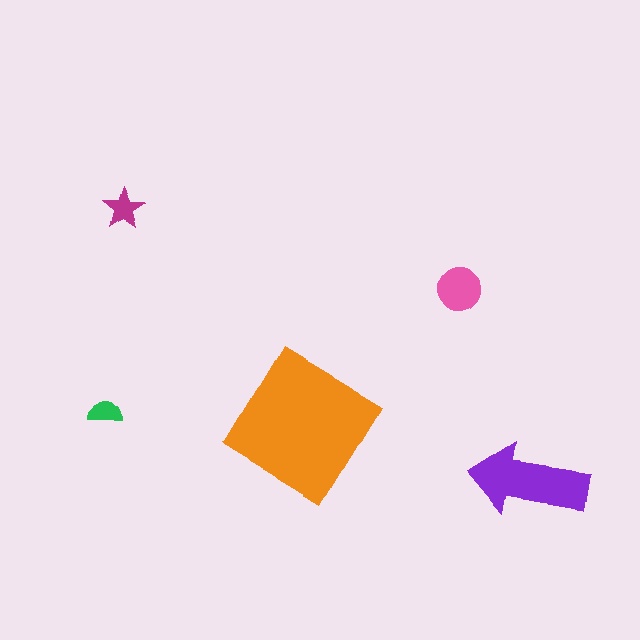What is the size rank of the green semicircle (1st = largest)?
5th.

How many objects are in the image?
There are 5 objects in the image.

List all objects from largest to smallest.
The orange diamond, the purple arrow, the pink circle, the magenta star, the green semicircle.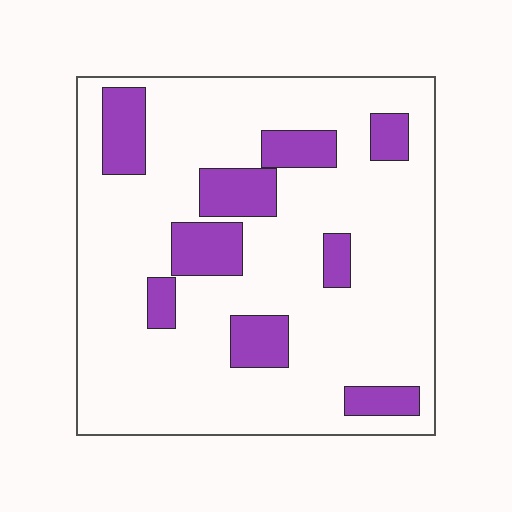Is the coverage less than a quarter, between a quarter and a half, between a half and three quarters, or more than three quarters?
Less than a quarter.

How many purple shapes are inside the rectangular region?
9.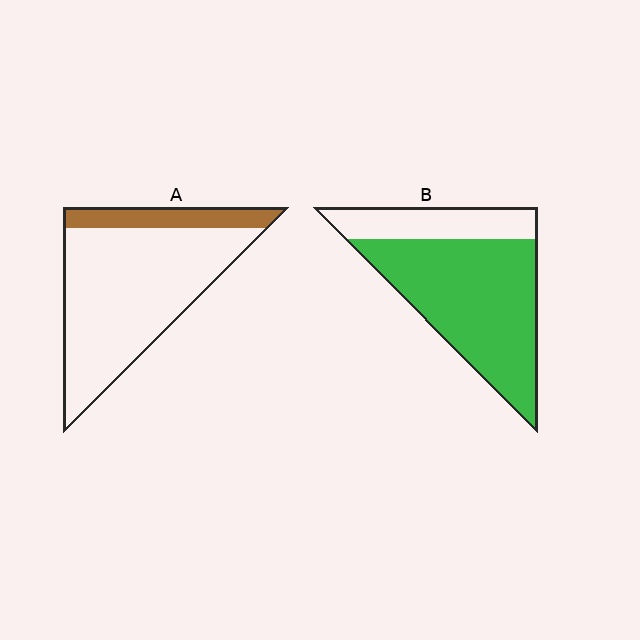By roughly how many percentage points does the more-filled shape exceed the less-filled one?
By roughly 55 percentage points (B over A).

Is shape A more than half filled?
No.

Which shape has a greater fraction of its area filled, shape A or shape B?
Shape B.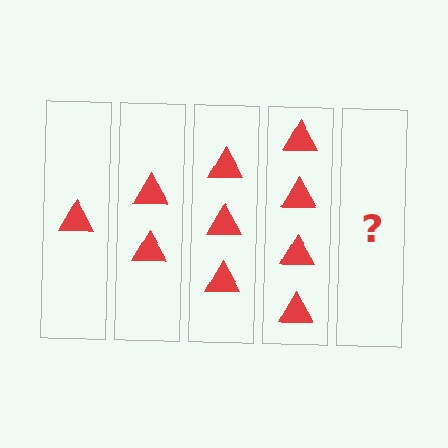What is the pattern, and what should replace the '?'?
The pattern is that each step adds one more triangle. The '?' should be 5 triangles.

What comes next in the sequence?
The next element should be 5 triangles.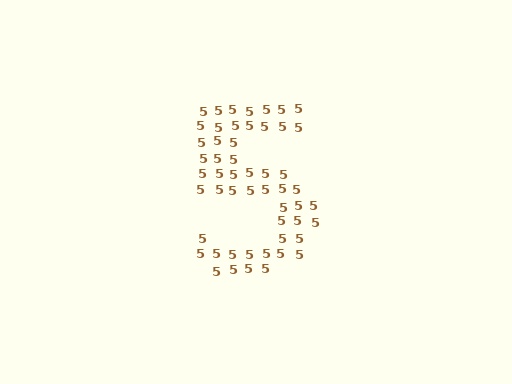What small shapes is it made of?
It is made of small digit 5's.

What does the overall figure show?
The overall figure shows the digit 5.